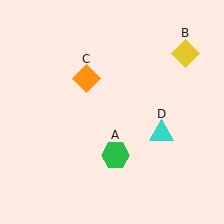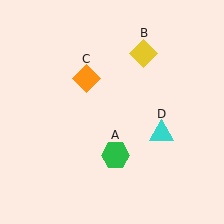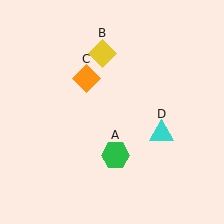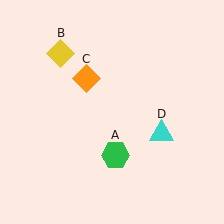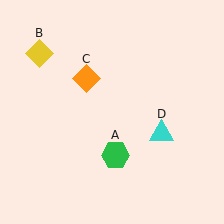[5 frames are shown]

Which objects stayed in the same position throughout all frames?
Green hexagon (object A) and orange diamond (object C) and cyan triangle (object D) remained stationary.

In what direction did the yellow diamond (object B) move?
The yellow diamond (object B) moved left.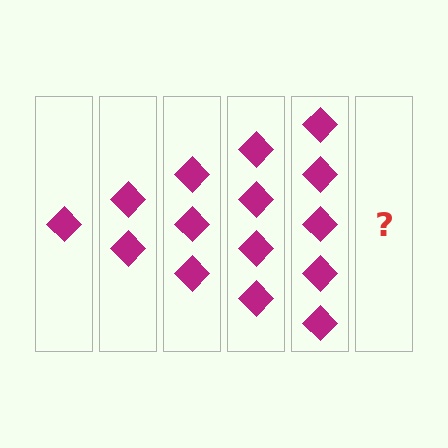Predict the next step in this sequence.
The next step is 6 diamonds.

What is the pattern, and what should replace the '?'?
The pattern is that each step adds one more diamond. The '?' should be 6 diamonds.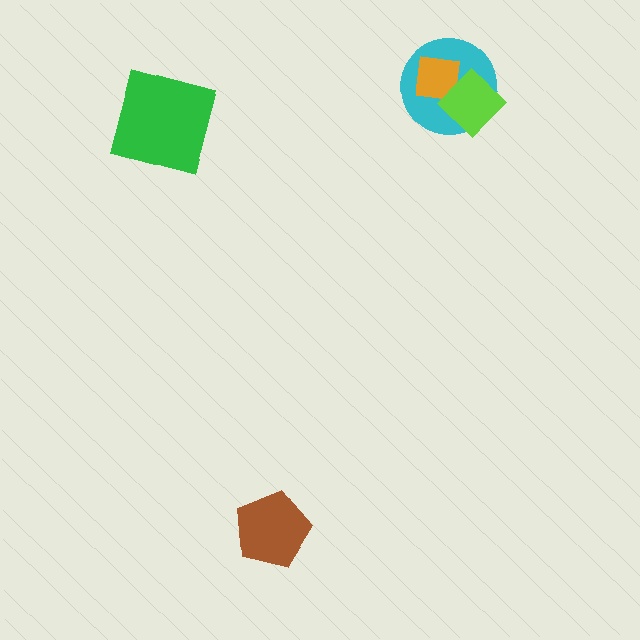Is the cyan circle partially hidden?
Yes, it is partially covered by another shape.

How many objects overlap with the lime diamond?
2 objects overlap with the lime diamond.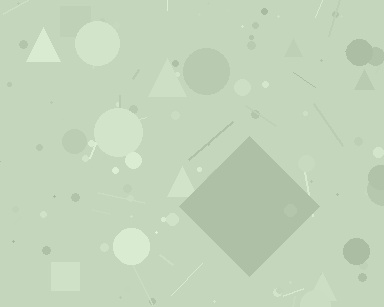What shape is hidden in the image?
A diamond is hidden in the image.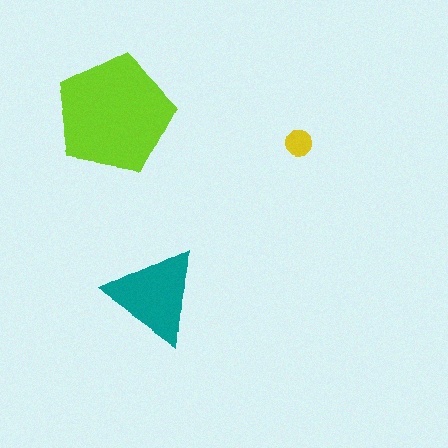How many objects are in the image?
There are 3 objects in the image.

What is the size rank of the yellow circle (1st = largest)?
3rd.